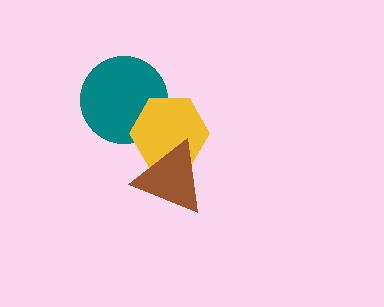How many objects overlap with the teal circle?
1 object overlaps with the teal circle.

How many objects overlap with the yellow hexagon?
2 objects overlap with the yellow hexagon.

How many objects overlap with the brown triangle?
1 object overlaps with the brown triangle.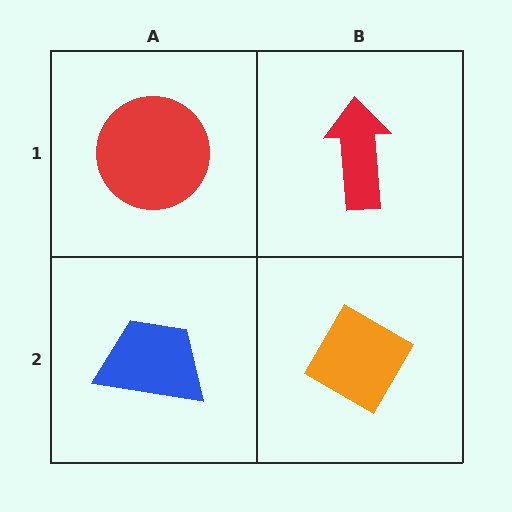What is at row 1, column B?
A red arrow.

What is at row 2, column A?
A blue trapezoid.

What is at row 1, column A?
A red circle.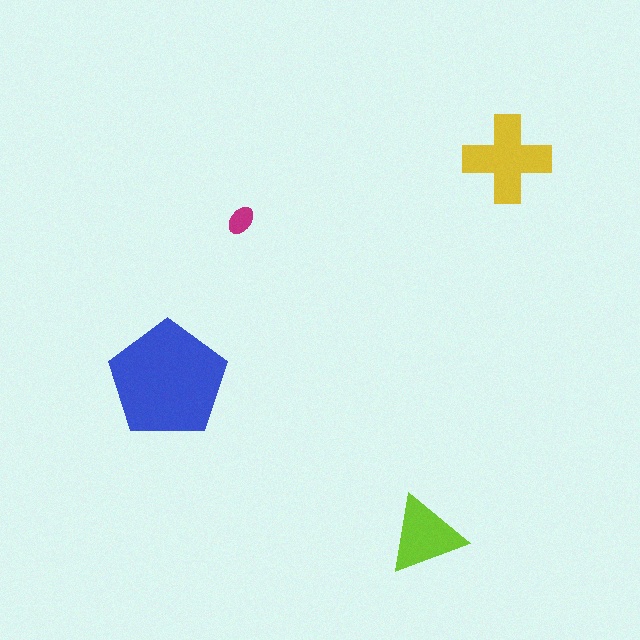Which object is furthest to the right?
The yellow cross is rightmost.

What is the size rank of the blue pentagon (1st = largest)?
1st.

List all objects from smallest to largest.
The magenta ellipse, the lime triangle, the yellow cross, the blue pentagon.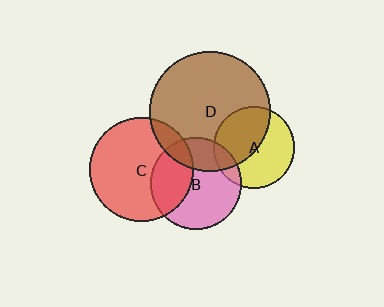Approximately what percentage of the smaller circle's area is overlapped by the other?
Approximately 35%.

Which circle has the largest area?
Circle D (brown).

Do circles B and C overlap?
Yes.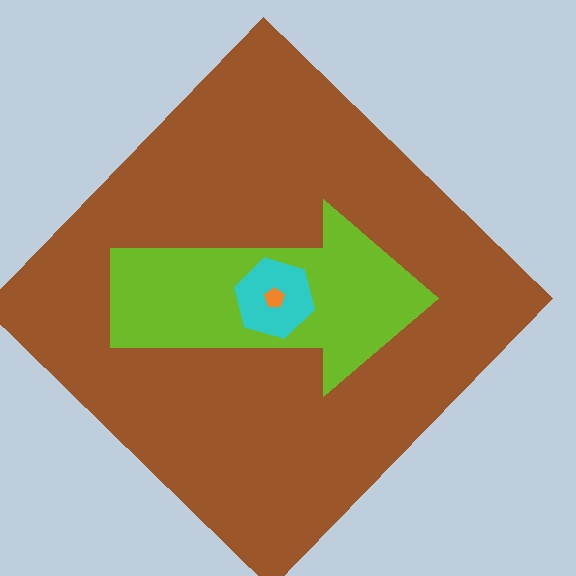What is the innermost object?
The orange pentagon.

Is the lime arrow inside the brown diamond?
Yes.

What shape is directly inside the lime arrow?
The cyan hexagon.